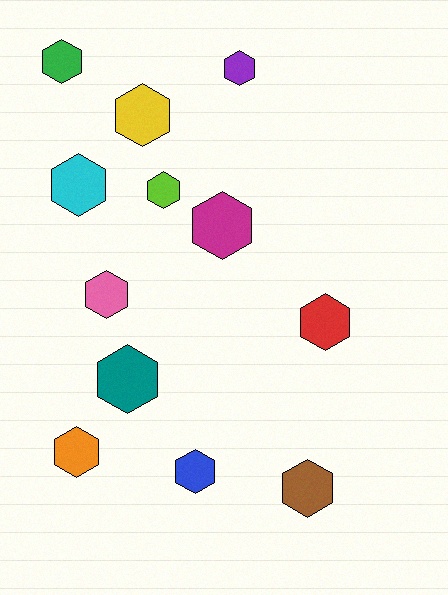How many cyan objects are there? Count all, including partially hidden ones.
There is 1 cyan object.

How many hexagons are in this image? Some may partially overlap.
There are 12 hexagons.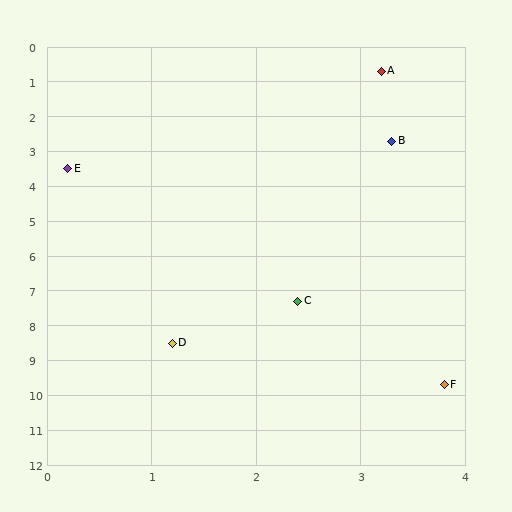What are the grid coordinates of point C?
Point C is at approximately (2.4, 7.3).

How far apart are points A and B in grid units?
Points A and B are about 2.0 grid units apart.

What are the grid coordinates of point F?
Point F is at approximately (3.8, 9.7).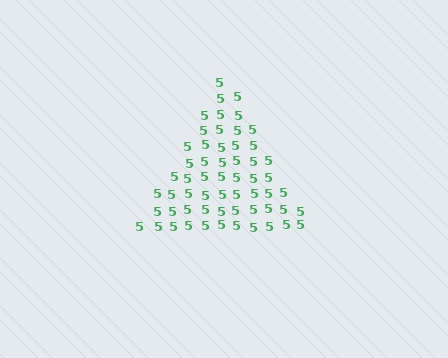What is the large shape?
The large shape is a triangle.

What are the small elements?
The small elements are digit 5's.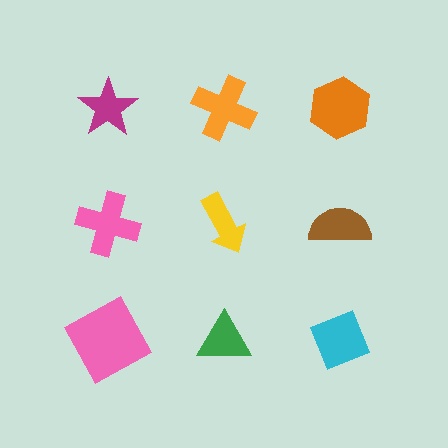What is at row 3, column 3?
A cyan diamond.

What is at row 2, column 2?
A yellow arrow.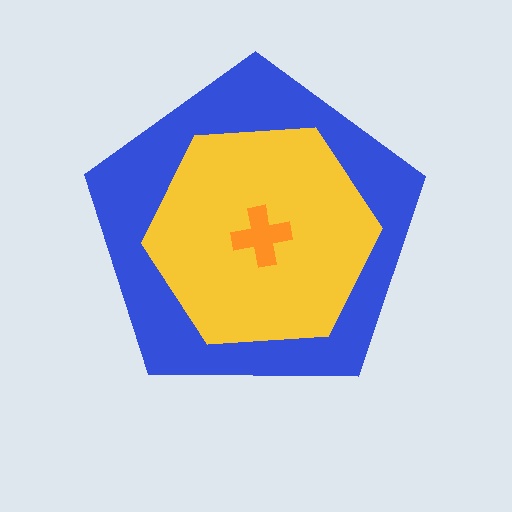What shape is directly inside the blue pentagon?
The yellow hexagon.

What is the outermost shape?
The blue pentagon.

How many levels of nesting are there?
3.